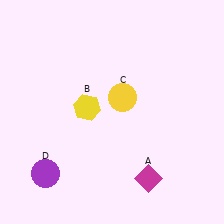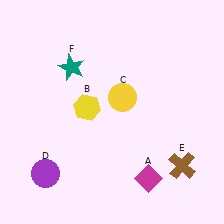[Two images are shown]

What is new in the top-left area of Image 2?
A teal star (F) was added in the top-left area of Image 2.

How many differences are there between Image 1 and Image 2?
There are 2 differences between the two images.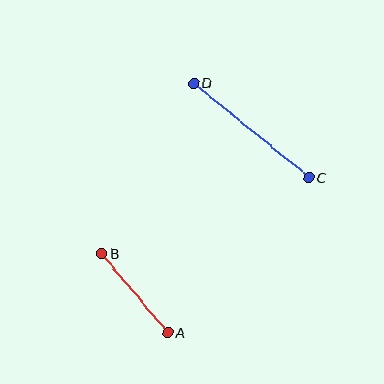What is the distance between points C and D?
The distance is approximately 149 pixels.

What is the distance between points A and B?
The distance is approximately 103 pixels.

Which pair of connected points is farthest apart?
Points C and D are farthest apart.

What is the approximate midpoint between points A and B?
The midpoint is at approximately (135, 293) pixels.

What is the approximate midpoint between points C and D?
The midpoint is at approximately (251, 130) pixels.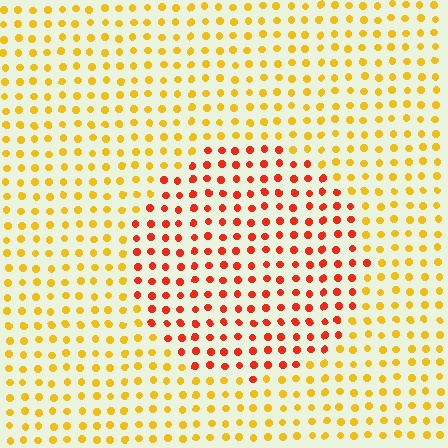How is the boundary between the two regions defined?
The boundary is defined purely by a slight shift in hue (about 42 degrees). Spacing, size, and orientation are identical on both sides.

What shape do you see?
I see a circle.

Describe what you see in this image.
The image is filled with small yellow elements in a uniform arrangement. A circle-shaped region is visible where the elements are tinted to a slightly different hue, forming a subtle color boundary.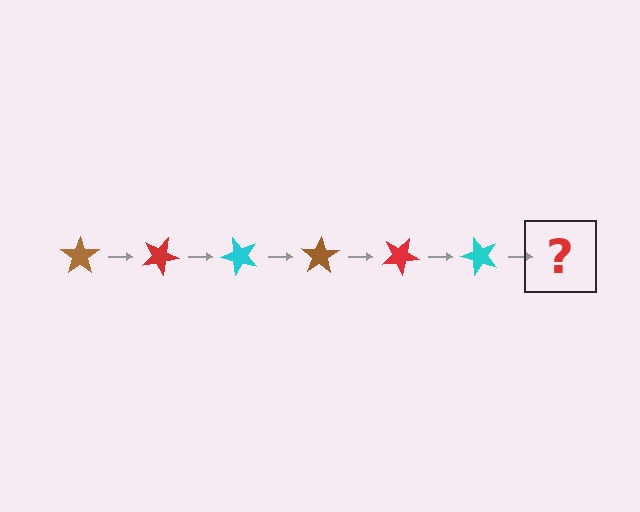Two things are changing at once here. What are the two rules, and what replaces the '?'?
The two rules are that it rotates 25 degrees each step and the color cycles through brown, red, and cyan. The '?' should be a brown star, rotated 150 degrees from the start.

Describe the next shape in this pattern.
It should be a brown star, rotated 150 degrees from the start.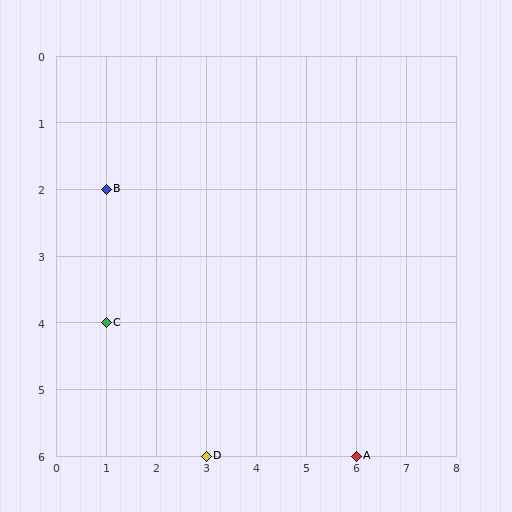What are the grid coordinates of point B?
Point B is at grid coordinates (1, 2).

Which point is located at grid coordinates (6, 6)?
Point A is at (6, 6).